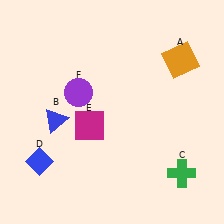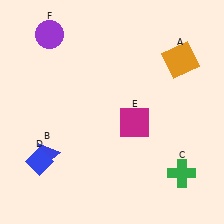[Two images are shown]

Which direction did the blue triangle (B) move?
The blue triangle (B) moved down.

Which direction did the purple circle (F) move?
The purple circle (F) moved up.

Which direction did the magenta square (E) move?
The magenta square (E) moved right.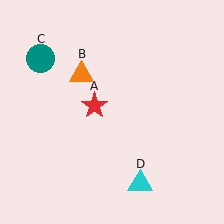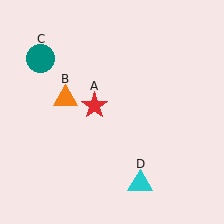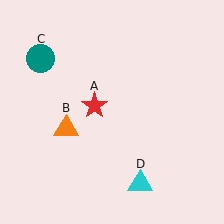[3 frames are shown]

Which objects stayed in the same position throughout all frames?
Red star (object A) and teal circle (object C) and cyan triangle (object D) remained stationary.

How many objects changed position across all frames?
1 object changed position: orange triangle (object B).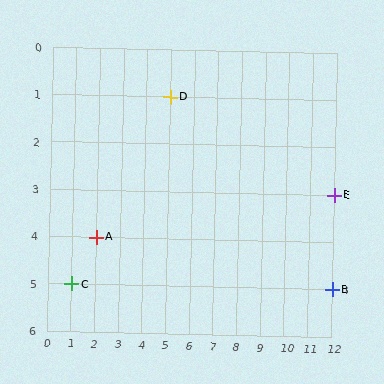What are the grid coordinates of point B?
Point B is at grid coordinates (12, 5).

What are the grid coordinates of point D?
Point D is at grid coordinates (5, 1).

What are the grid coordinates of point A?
Point A is at grid coordinates (2, 4).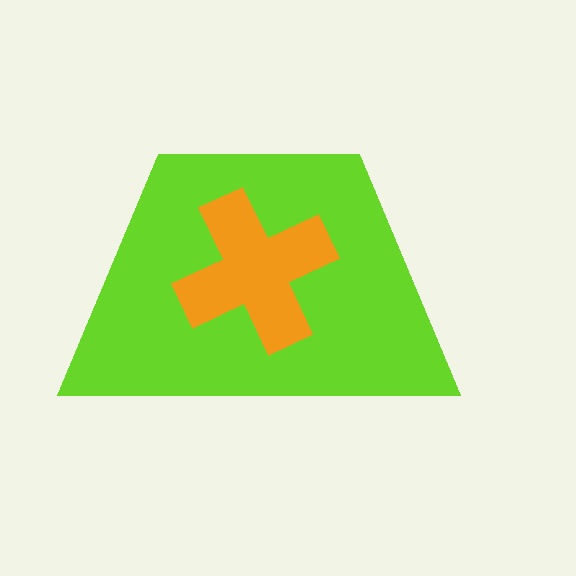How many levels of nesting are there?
2.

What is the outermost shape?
The lime trapezoid.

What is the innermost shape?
The orange cross.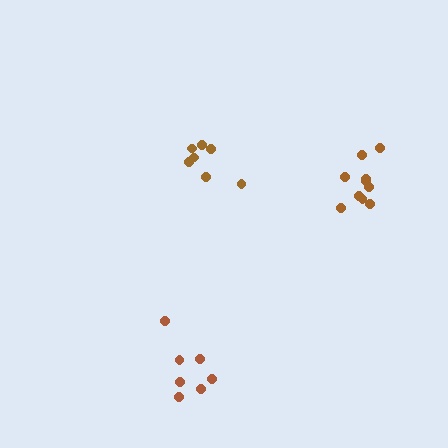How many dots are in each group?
Group 1: 7 dots, Group 2: 7 dots, Group 3: 10 dots (24 total).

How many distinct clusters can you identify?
There are 3 distinct clusters.